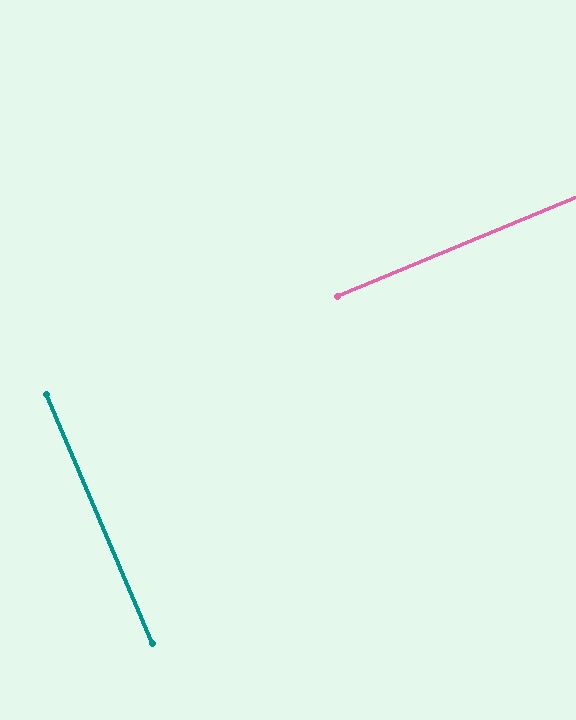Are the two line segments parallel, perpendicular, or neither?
Perpendicular — they meet at approximately 90°.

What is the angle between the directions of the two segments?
Approximately 90 degrees.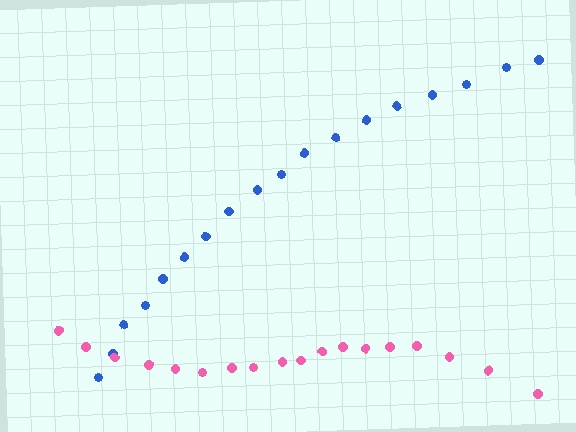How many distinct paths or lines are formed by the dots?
There are 2 distinct paths.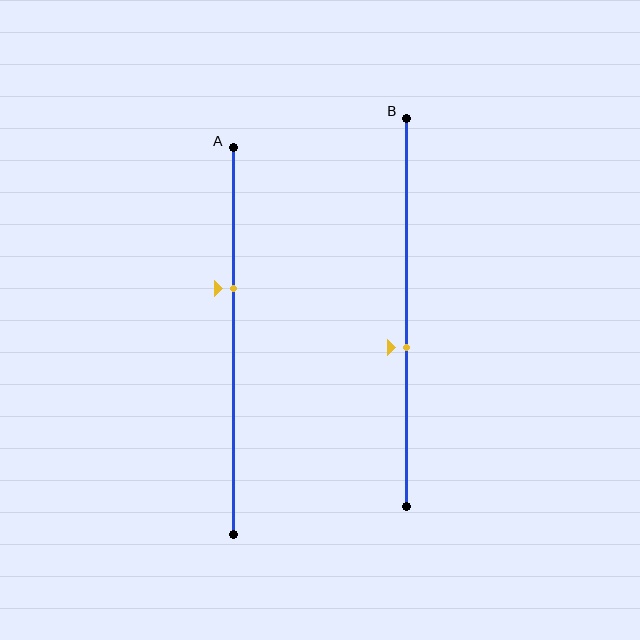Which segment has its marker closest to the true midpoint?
Segment B has its marker closest to the true midpoint.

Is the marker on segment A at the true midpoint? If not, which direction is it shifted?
No, the marker on segment A is shifted upward by about 14% of the segment length.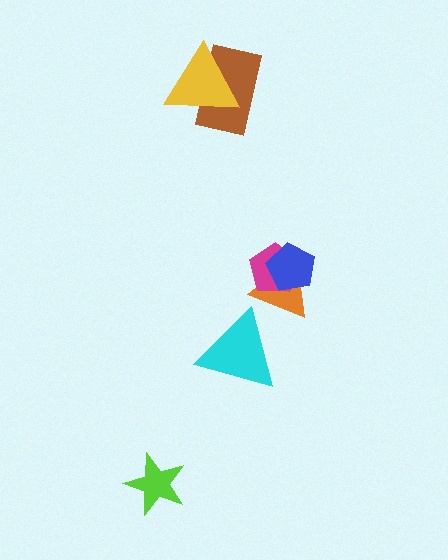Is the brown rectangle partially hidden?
Yes, it is partially covered by another shape.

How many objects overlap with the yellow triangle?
1 object overlaps with the yellow triangle.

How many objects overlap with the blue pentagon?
2 objects overlap with the blue pentagon.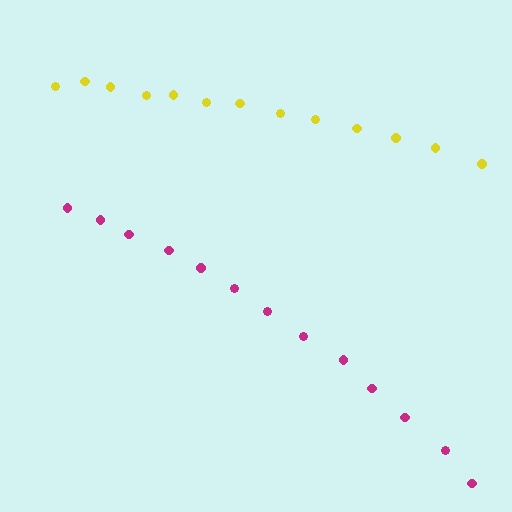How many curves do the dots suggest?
There are 2 distinct paths.